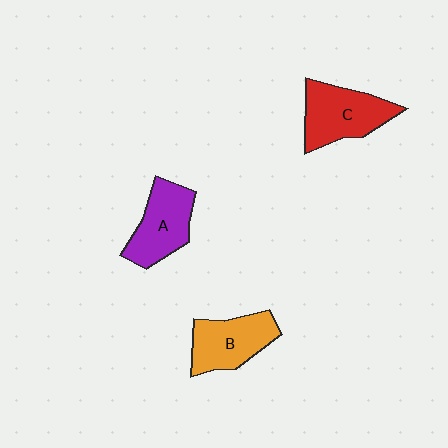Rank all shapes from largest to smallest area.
From largest to smallest: C (red), A (purple), B (orange).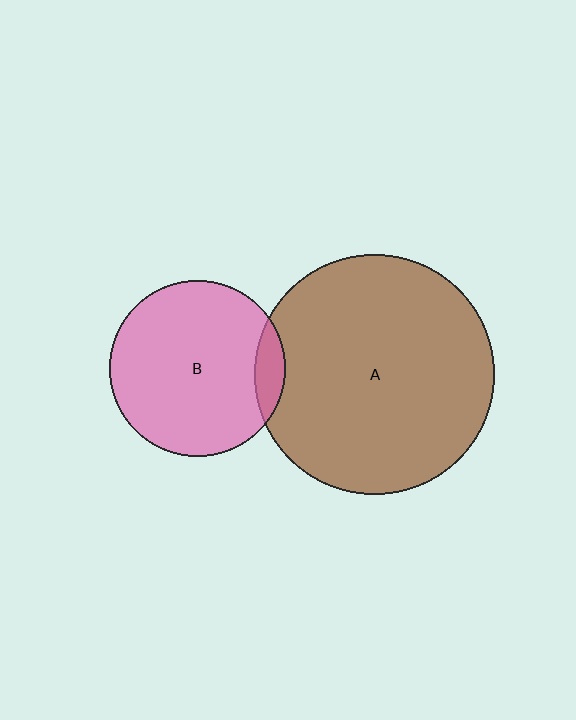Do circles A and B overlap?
Yes.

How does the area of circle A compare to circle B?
Approximately 1.9 times.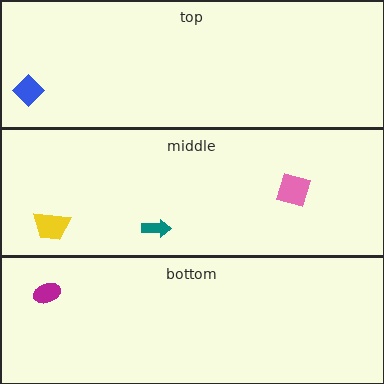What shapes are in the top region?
The blue diamond.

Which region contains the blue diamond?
The top region.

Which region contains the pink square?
The middle region.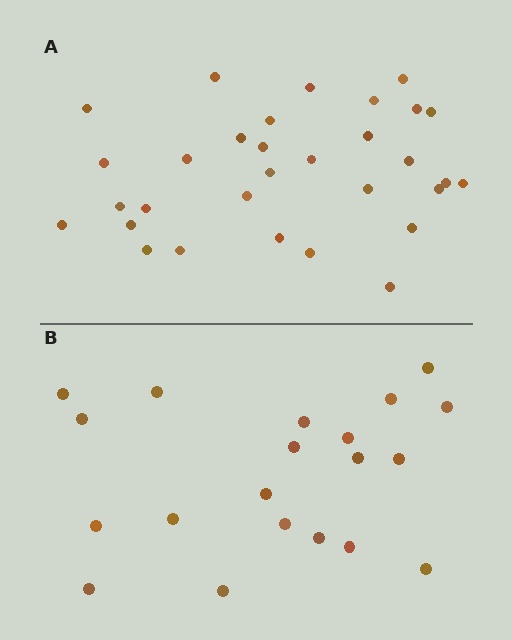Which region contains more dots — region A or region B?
Region A (the top region) has more dots.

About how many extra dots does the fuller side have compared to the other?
Region A has roughly 12 or so more dots than region B.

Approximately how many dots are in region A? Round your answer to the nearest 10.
About 30 dots. (The exact count is 31, which rounds to 30.)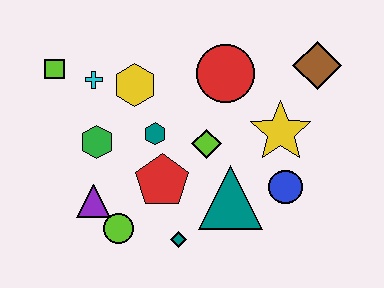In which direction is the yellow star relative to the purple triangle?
The yellow star is to the right of the purple triangle.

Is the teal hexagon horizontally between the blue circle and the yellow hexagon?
Yes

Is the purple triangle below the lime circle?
No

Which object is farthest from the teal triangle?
The lime square is farthest from the teal triangle.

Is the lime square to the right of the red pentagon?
No